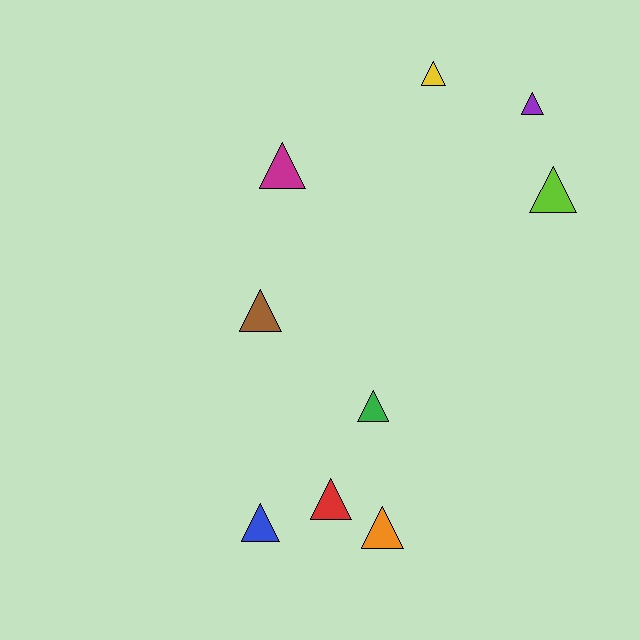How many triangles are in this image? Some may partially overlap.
There are 9 triangles.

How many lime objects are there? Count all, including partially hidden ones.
There is 1 lime object.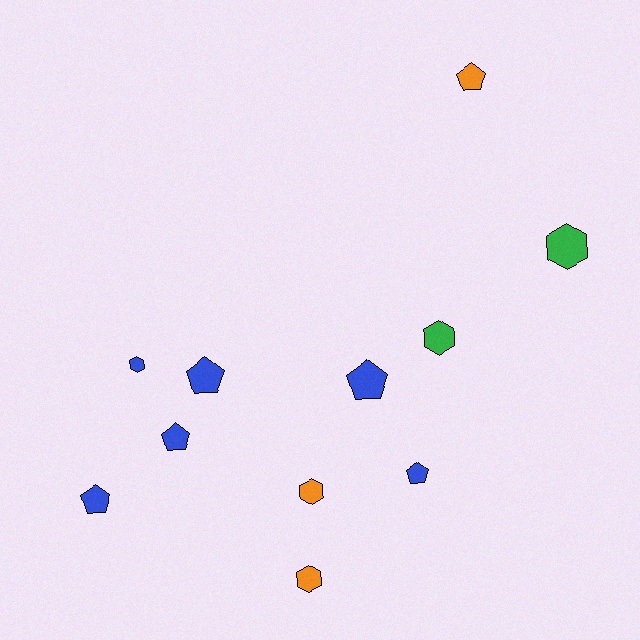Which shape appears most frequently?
Pentagon, with 6 objects.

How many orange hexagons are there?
There are 2 orange hexagons.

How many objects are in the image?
There are 11 objects.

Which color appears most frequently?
Blue, with 6 objects.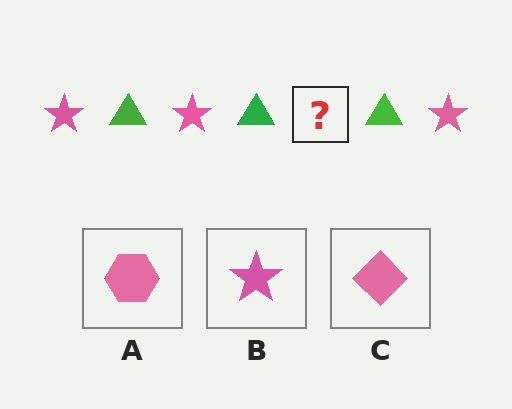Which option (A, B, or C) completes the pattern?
B.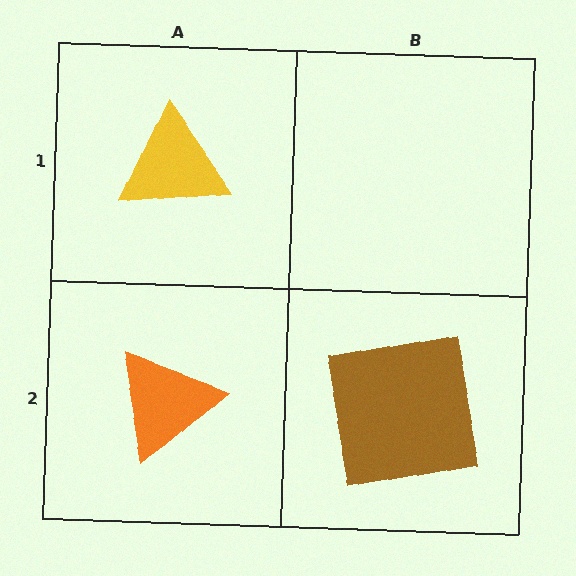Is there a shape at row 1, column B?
No, that cell is empty.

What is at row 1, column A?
A yellow triangle.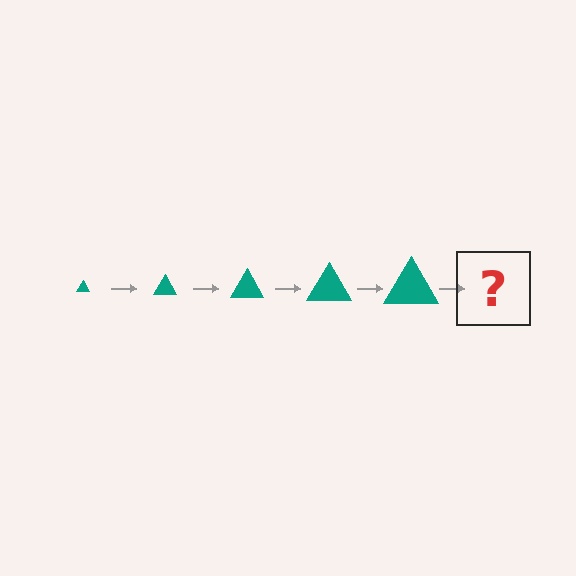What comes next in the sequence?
The next element should be a teal triangle, larger than the previous one.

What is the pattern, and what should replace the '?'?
The pattern is that the triangle gets progressively larger each step. The '?' should be a teal triangle, larger than the previous one.